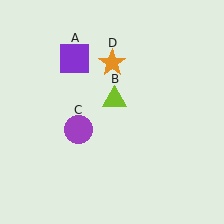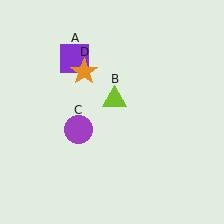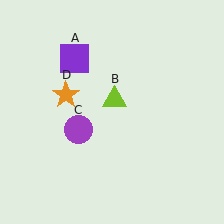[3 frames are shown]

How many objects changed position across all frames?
1 object changed position: orange star (object D).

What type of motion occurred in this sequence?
The orange star (object D) rotated counterclockwise around the center of the scene.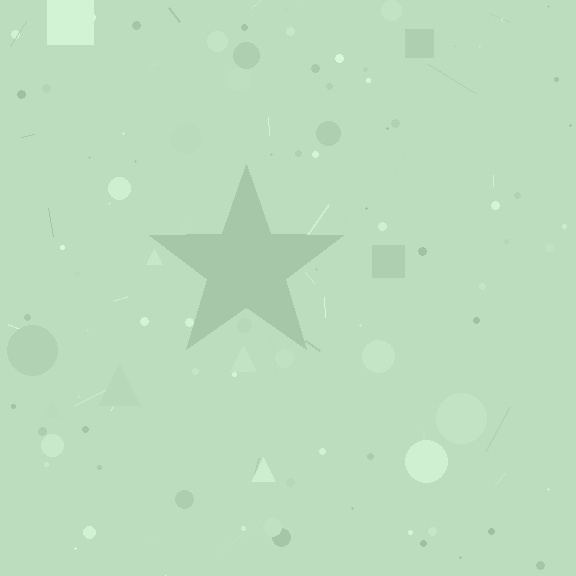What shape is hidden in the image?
A star is hidden in the image.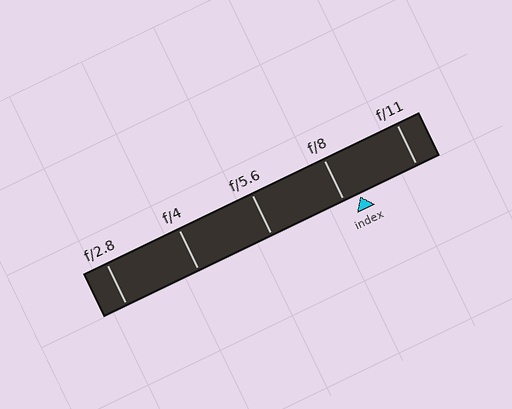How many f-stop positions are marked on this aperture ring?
There are 5 f-stop positions marked.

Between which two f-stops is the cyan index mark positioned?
The index mark is between f/8 and f/11.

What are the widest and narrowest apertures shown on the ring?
The widest aperture shown is f/2.8 and the narrowest is f/11.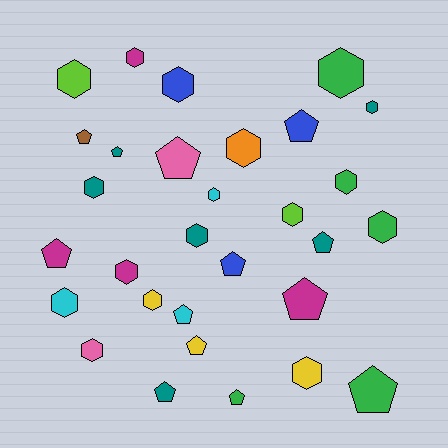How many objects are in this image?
There are 30 objects.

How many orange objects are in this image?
There is 1 orange object.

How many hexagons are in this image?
There are 17 hexagons.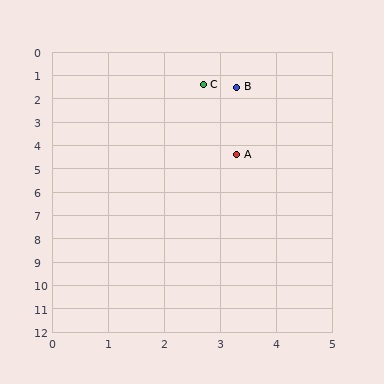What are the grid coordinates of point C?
Point C is at approximately (2.7, 1.4).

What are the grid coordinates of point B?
Point B is at approximately (3.3, 1.5).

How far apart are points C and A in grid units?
Points C and A are about 3.1 grid units apart.